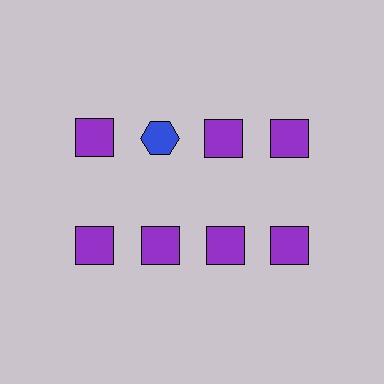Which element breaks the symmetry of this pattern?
The blue hexagon in the top row, second from left column breaks the symmetry. All other shapes are purple squares.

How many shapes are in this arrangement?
There are 8 shapes arranged in a grid pattern.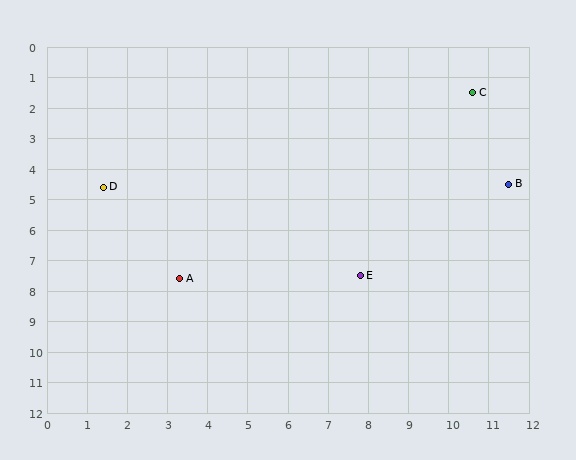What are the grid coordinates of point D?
Point D is at approximately (1.4, 4.6).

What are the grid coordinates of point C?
Point C is at approximately (10.6, 1.5).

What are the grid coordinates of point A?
Point A is at approximately (3.3, 7.6).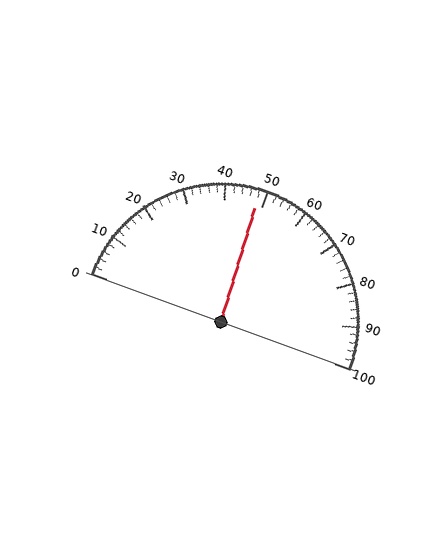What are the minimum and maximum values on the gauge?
The gauge ranges from 0 to 100.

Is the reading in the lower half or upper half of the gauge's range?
The reading is in the lower half of the range (0 to 100).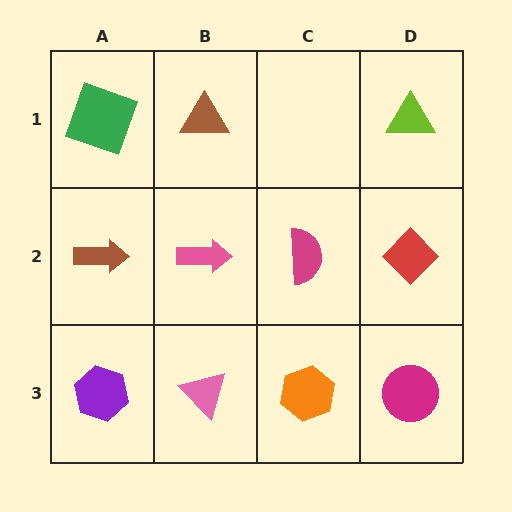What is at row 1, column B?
A brown triangle.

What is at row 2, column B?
A pink arrow.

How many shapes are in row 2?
4 shapes.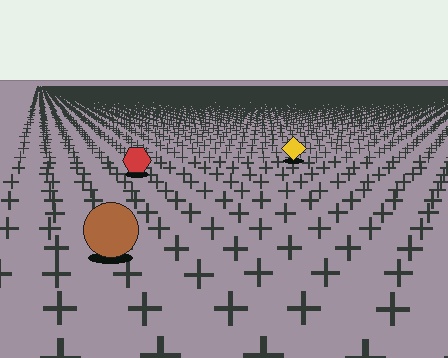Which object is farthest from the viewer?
The yellow diamond is farthest from the viewer. It appears smaller and the ground texture around it is denser.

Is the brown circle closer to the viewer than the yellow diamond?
Yes. The brown circle is closer — you can tell from the texture gradient: the ground texture is coarser near it.